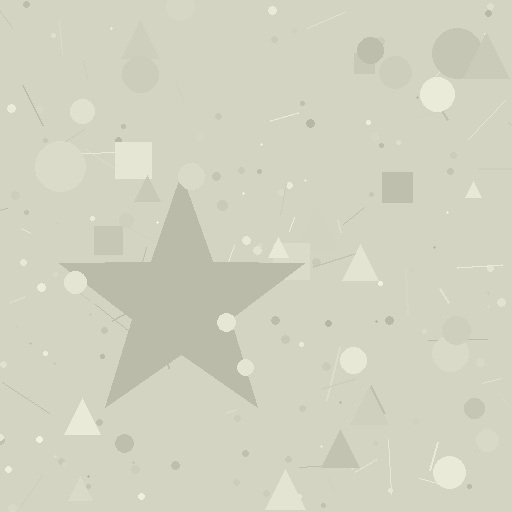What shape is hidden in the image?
A star is hidden in the image.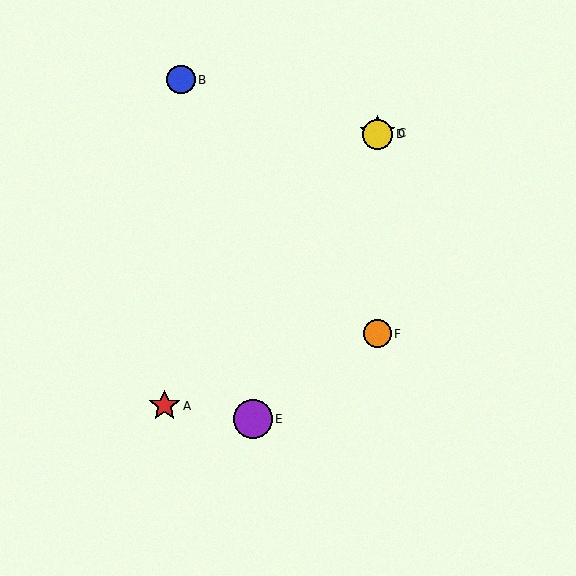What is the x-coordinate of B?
Object B is at x≈181.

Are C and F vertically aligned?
Yes, both are at x≈377.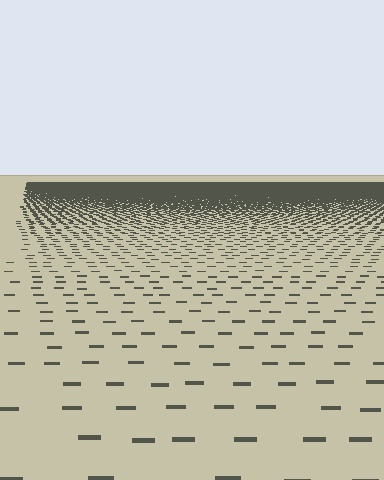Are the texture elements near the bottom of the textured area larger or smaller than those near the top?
Larger. Near the bottom, elements are closer to the viewer and appear at a bigger on-screen size.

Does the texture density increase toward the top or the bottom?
Density increases toward the top.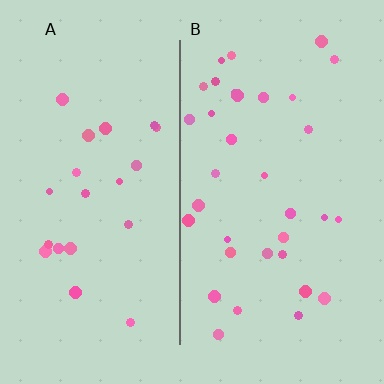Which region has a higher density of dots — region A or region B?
B (the right).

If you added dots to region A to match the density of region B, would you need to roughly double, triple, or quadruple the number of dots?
Approximately double.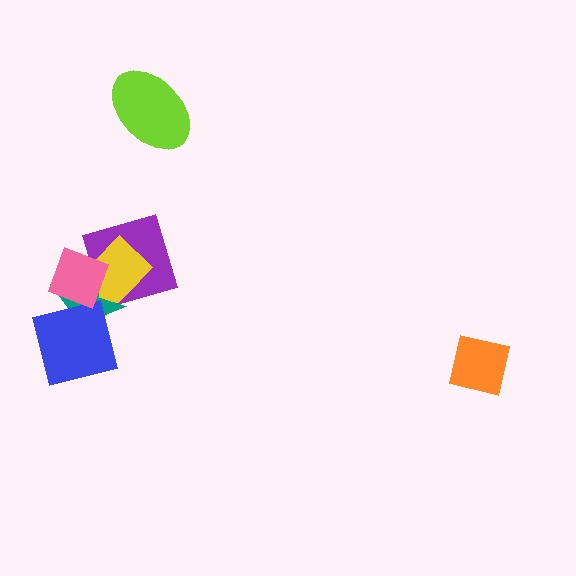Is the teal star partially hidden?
Yes, it is partially covered by another shape.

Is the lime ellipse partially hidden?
No, no other shape covers it.